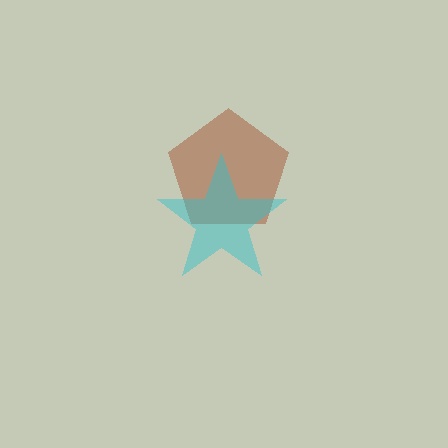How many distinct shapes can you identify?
There are 2 distinct shapes: a brown pentagon, a cyan star.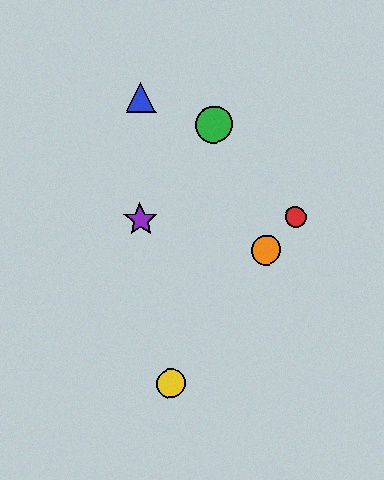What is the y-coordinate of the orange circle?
The orange circle is at y≈250.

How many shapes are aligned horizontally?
2 shapes (the red circle, the purple star) are aligned horizontally.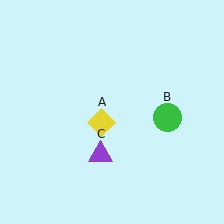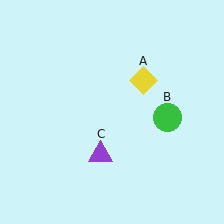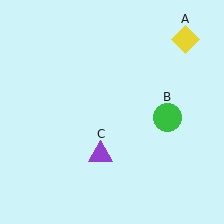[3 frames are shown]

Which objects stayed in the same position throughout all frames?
Green circle (object B) and purple triangle (object C) remained stationary.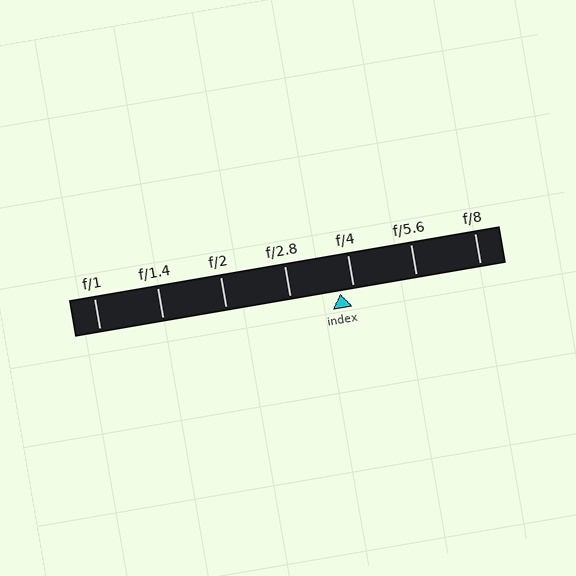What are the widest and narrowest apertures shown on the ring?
The widest aperture shown is f/1 and the narrowest is f/8.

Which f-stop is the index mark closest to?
The index mark is closest to f/4.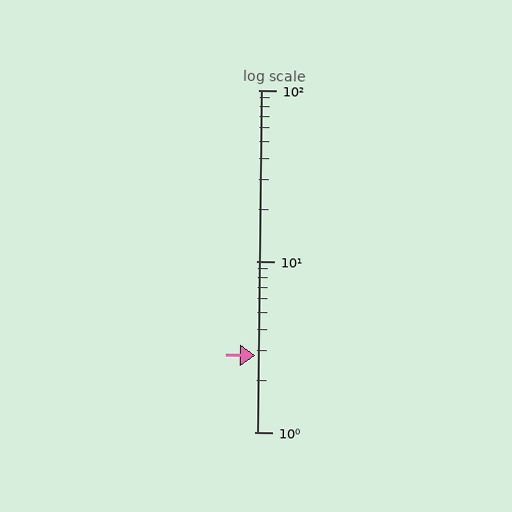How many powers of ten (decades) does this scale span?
The scale spans 2 decades, from 1 to 100.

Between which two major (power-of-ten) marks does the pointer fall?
The pointer is between 1 and 10.